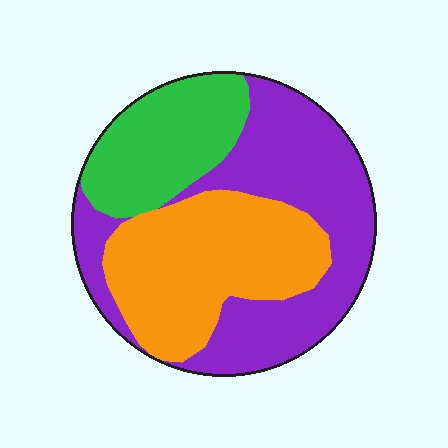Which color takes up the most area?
Purple, at roughly 45%.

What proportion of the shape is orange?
Orange takes up about one third (1/3) of the shape.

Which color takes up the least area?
Green, at roughly 20%.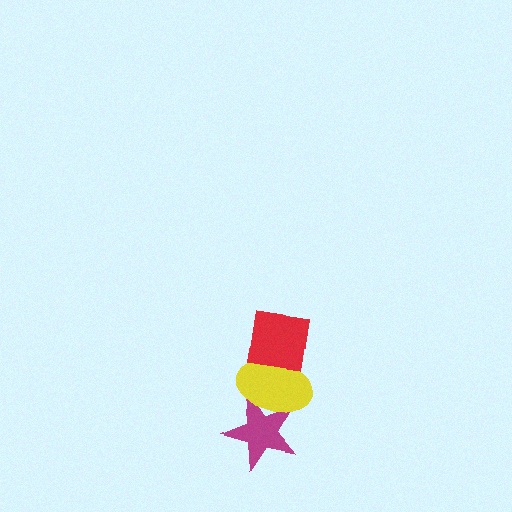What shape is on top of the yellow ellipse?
The red square is on top of the yellow ellipse.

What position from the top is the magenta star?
The magenta star is 3rd from the top.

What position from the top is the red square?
The red square is 1st from the top.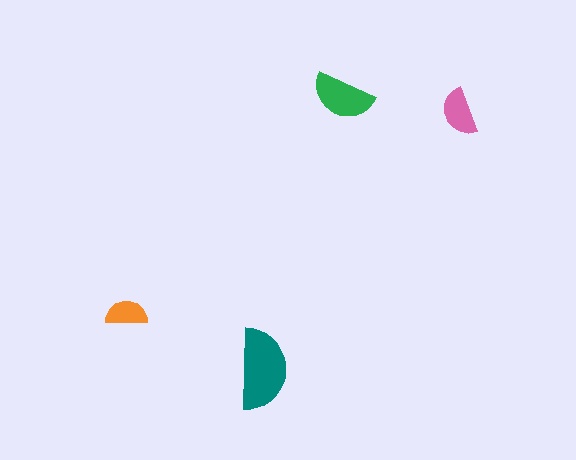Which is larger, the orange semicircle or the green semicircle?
The green one.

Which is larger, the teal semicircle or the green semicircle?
The teal one.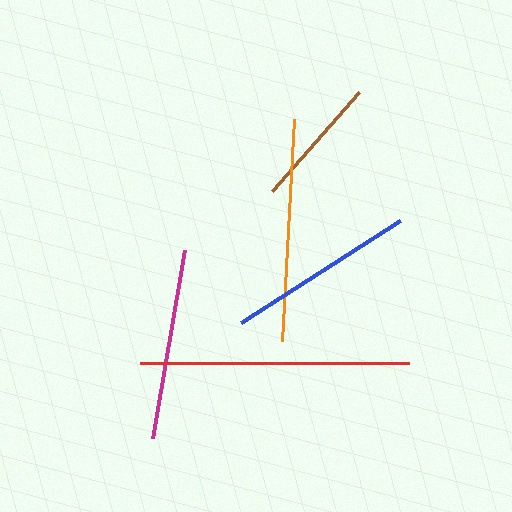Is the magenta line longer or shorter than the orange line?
The orange line is longer than the magenta line.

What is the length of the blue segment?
The blue segment is approximately 189 pixels long.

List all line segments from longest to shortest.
From longest to shortest: red, orange, magenta, blue, brown.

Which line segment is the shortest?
The brown line is the shortest at approximately 132 pixels.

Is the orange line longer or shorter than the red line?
The red line is longer than the orange line.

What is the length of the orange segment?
The orange segment is approximately 222 pixels long.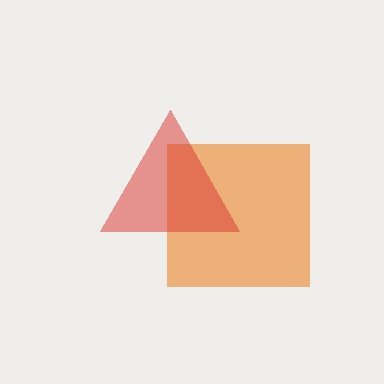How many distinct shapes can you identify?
There are 2 distinct shapes: an orange square, a red triangle.